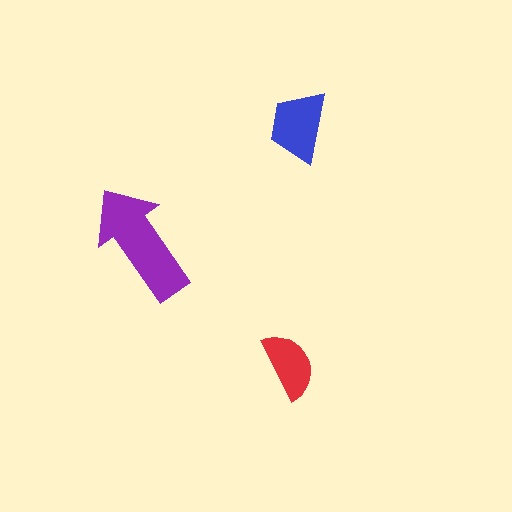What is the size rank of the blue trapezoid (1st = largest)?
2nd.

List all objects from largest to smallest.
The purple arrow, the blue trapezoid, the red semicircle.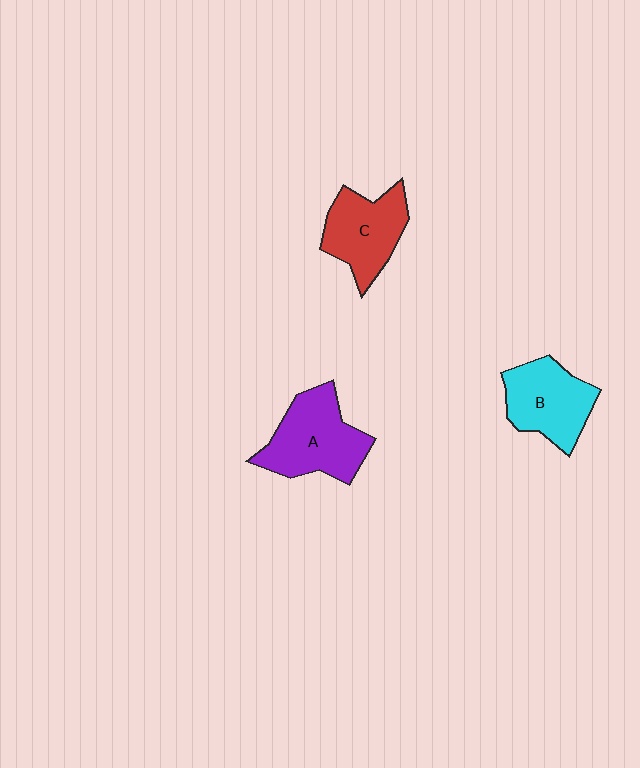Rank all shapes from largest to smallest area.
From largest to smallest: A (purple), B (cyan), C (red).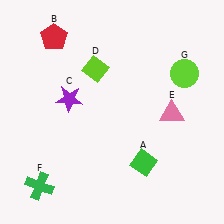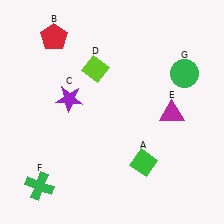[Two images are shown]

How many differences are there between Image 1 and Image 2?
There are 2 differences between the two images.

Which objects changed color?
E changed from pink to magenta. G changed from lime to green.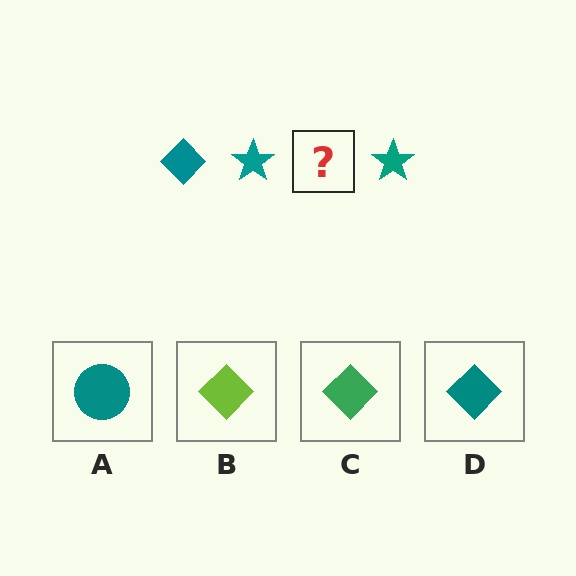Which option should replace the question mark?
Option D.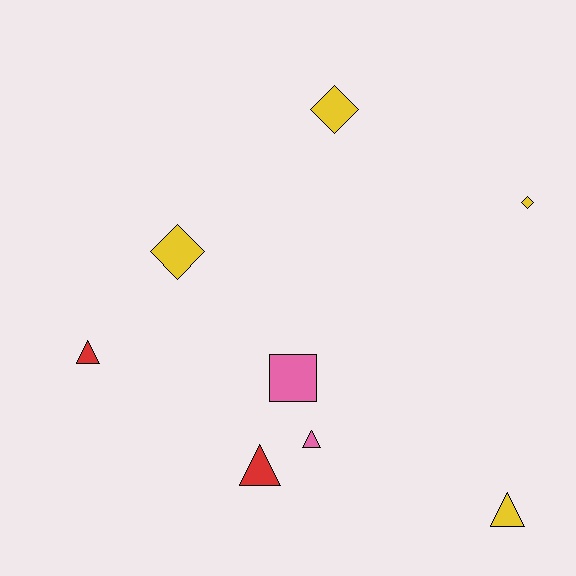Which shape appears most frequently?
Triangle, with 4 objects.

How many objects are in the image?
There are 8 objects.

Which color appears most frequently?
Yellow, with 4 objects.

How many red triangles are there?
There are 2 red triangles.